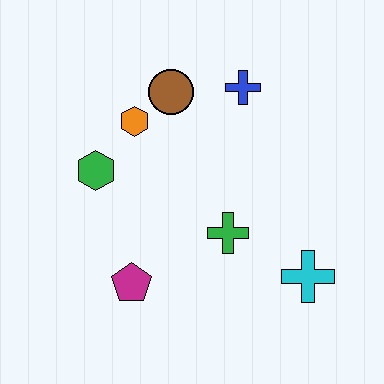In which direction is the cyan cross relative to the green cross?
The cyan cross is to the right of the green cross.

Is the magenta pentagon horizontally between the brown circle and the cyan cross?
No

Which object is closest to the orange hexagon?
The brown circle is closest to the orange hexagon.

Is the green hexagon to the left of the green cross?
Yes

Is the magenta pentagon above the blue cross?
No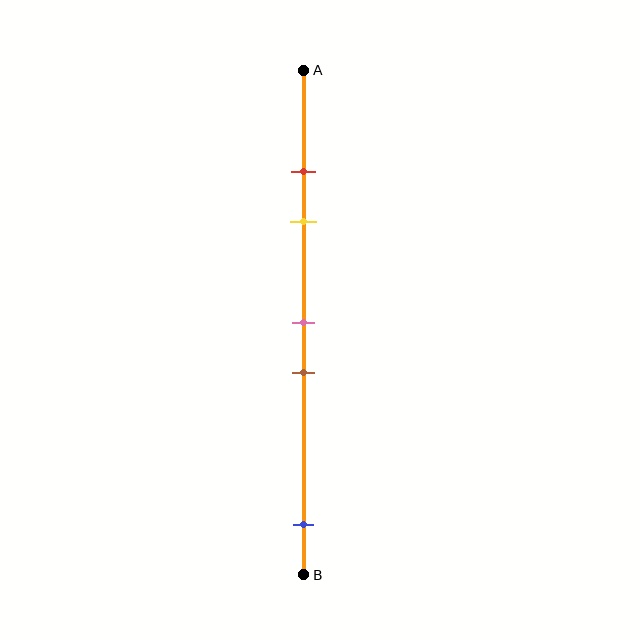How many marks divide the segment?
There are 5 marks dividing the segment.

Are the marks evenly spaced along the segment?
No, the marks are not evenly spaced.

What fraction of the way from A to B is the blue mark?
The blue mark is approximately 90% (0.9) of the way from A to B.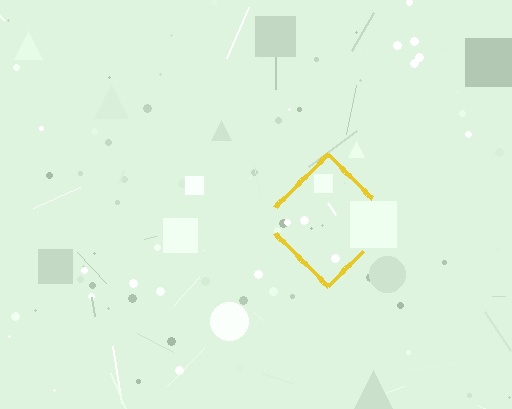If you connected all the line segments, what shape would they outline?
They would outline a diamond.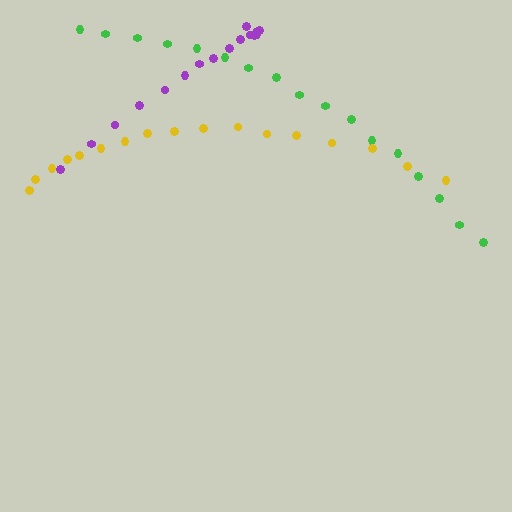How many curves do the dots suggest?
There are 3 distinct paths.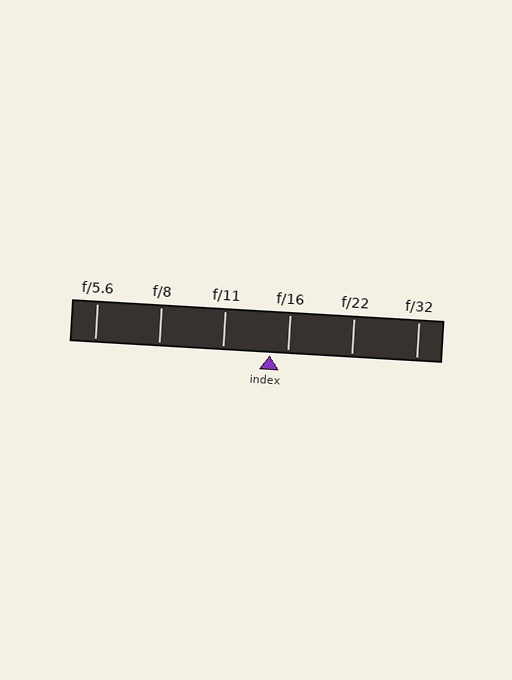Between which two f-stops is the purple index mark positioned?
The index mark is between f/11 and f/16.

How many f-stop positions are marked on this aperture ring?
There are 6 f-stop positions marked.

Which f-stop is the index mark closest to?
The index mark is closest to f/16.